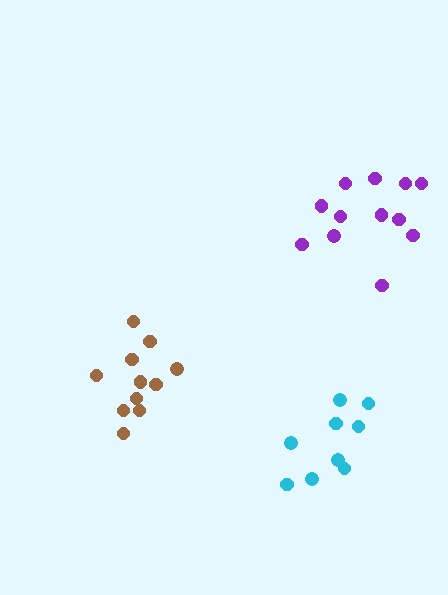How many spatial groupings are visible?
There are 3 spatial groupings.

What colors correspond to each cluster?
The clusters are colored: purple, cyan, brown.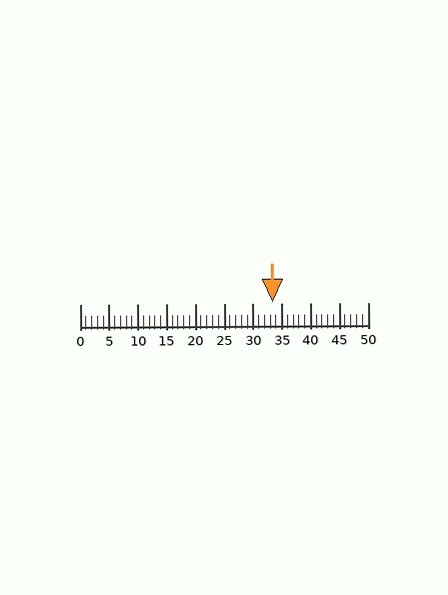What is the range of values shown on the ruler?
The ruler shows values from 0 to 50.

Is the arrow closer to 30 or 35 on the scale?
The arrow is closer to 35.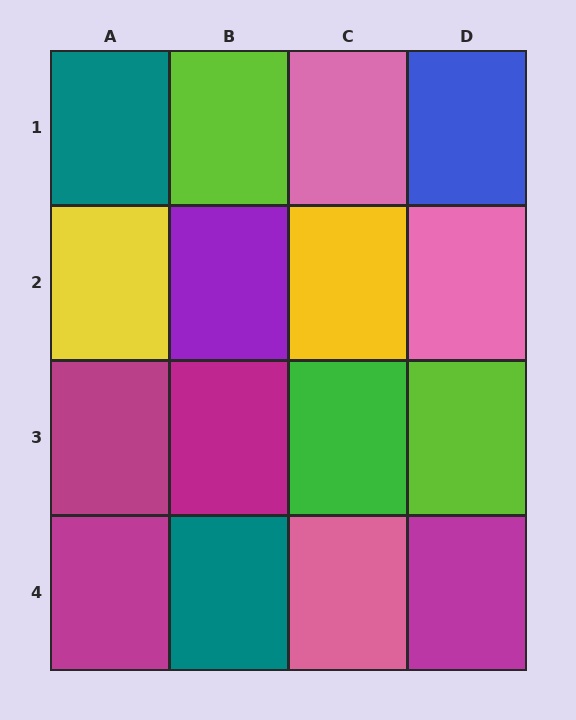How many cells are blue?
1 cell is blue.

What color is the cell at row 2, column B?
Purple.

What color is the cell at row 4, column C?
Pink.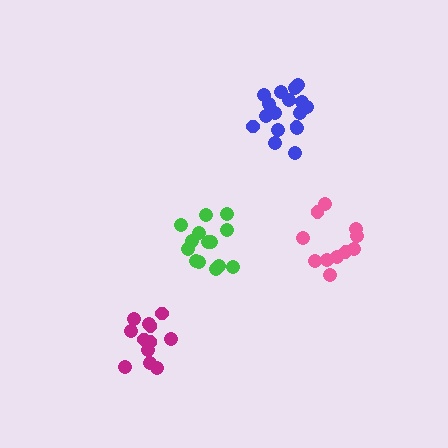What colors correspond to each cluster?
The clusters are colored: magenta, green, pink, blue.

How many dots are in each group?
Group 1: 12 dots, Group 2: 14 dots, Group 3: 11 dots, Group 4: 17 dots (54 total).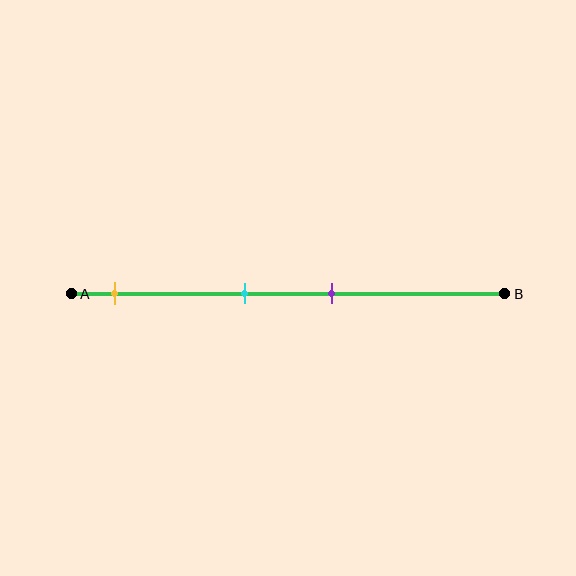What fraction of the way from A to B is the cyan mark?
The cyan mark is approximately 40% (0.4) of the way from A to B.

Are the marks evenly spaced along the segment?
No, the marks are not evenly spaced.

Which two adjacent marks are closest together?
The cyan and purple marks are the closest adjacent pair.